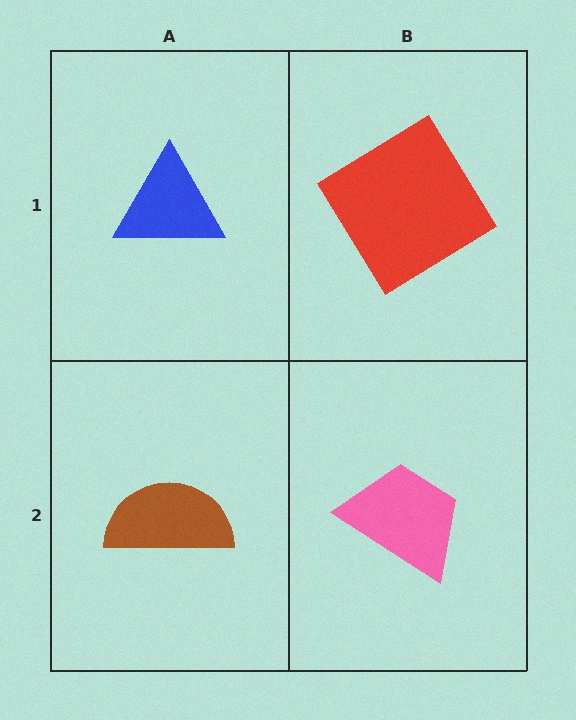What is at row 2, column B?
A pink trapezoid.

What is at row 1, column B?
A red diamond.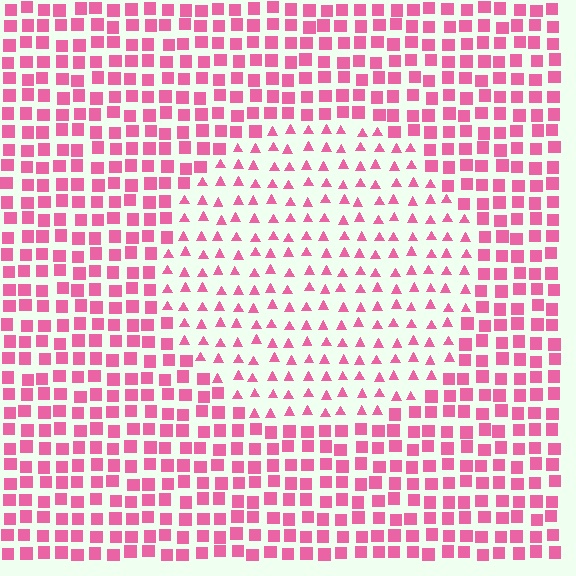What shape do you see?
I see a circle.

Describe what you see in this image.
The image is filled with small pink elements arranged in a uniform grid. A circle-shaped region contains triangles, while the surrounding area contains squares. The boundary is defined purely by the change in element shape.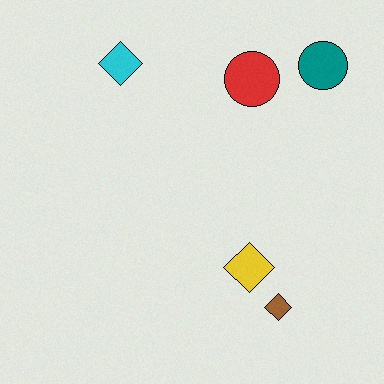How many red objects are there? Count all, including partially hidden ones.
There is 1 red object.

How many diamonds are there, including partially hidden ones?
There are 3 diamonds.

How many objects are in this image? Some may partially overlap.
There are 5 objects.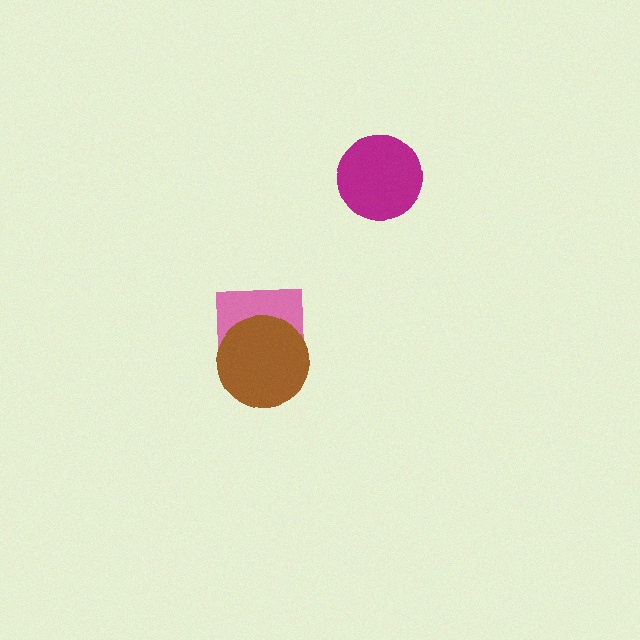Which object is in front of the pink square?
The brown circle is in front of the pink square.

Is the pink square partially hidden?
Yes, it is partially covered by another shape.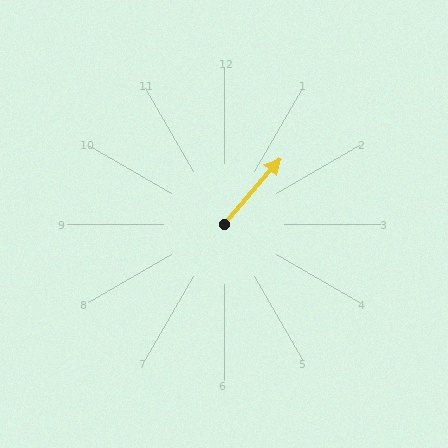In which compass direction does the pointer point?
Northeast.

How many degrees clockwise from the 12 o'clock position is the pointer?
Approximately 41 degrees.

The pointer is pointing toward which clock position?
Roughly 1 o'clock.